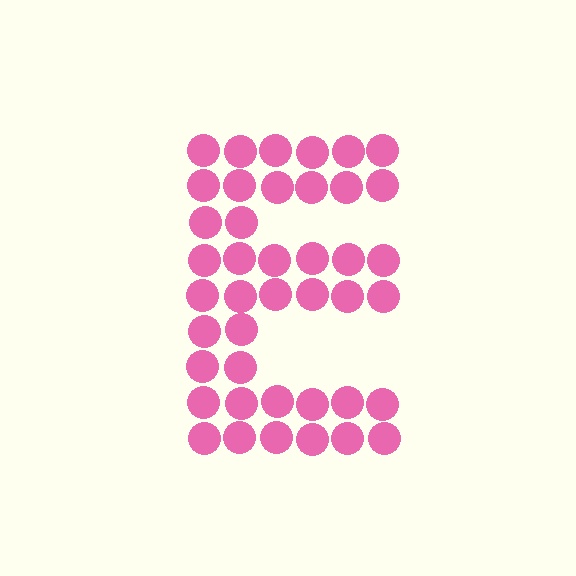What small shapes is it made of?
It is made of small circles.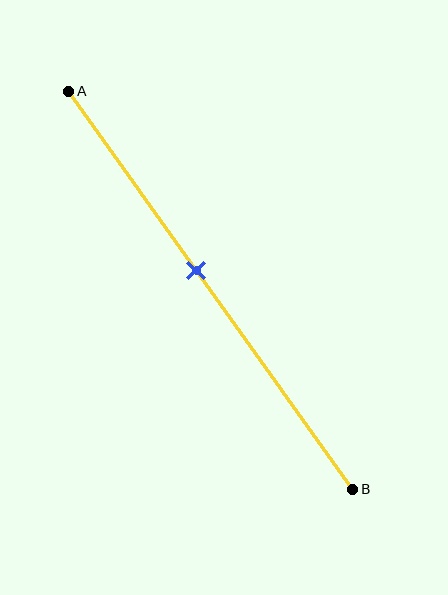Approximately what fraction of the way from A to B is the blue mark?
The blue mark is approximately 45% of the way from A to B.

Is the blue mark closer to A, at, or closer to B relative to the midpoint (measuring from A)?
The blue mark is closer to point A than the midpoint of segment AB.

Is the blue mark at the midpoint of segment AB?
No, the mark is at about 45% from A, not at the 50% midpoint.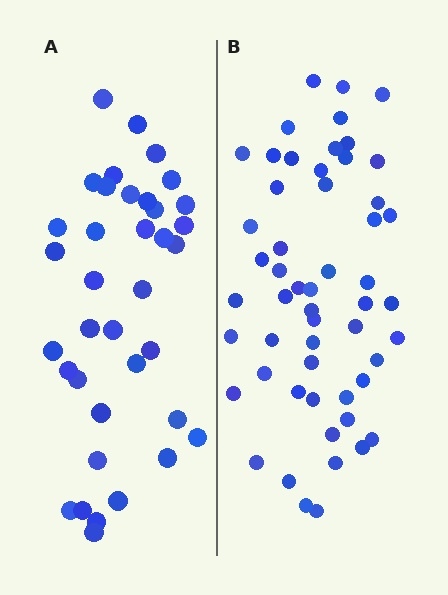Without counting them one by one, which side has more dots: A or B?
Region B (the right region) has more dots.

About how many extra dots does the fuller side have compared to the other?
Region B has approximately 15 more dots than region A.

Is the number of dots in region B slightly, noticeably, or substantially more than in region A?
Region B has substantially more. The ratio is roughly 1.5 to 1.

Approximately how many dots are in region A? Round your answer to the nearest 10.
About 40 dots. (The exact count is 37, which rounds to 40.)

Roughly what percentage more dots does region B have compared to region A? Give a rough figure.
About 45% more.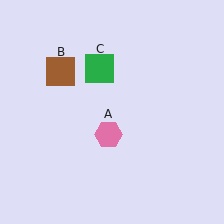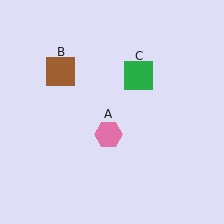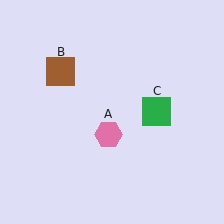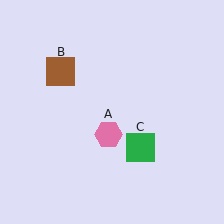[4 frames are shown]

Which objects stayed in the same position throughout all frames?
Pink hexagon (object A) and brown square (object B) remained stationary.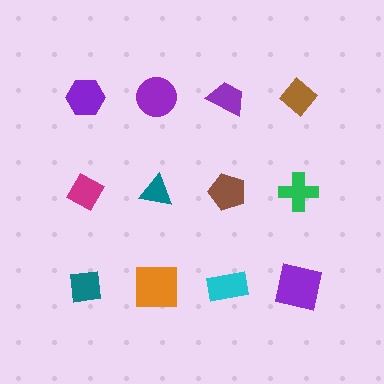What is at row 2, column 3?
A brown pentagon.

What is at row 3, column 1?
A teal square.